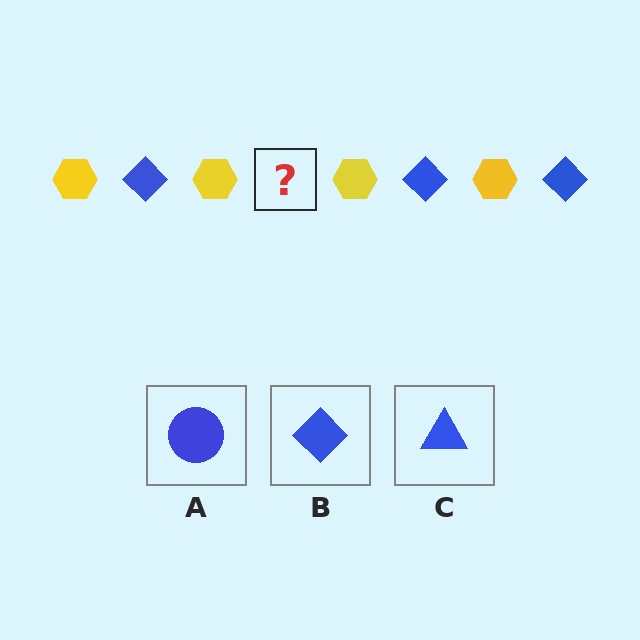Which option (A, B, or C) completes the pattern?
B.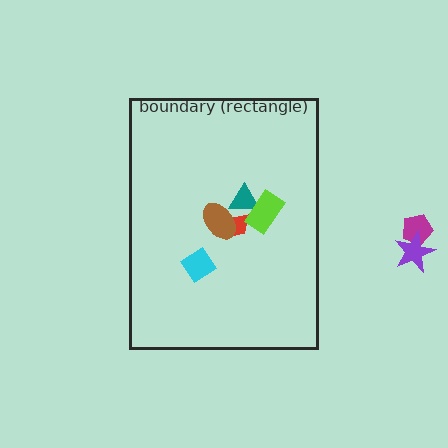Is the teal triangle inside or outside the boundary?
Inside.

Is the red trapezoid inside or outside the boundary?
Inside.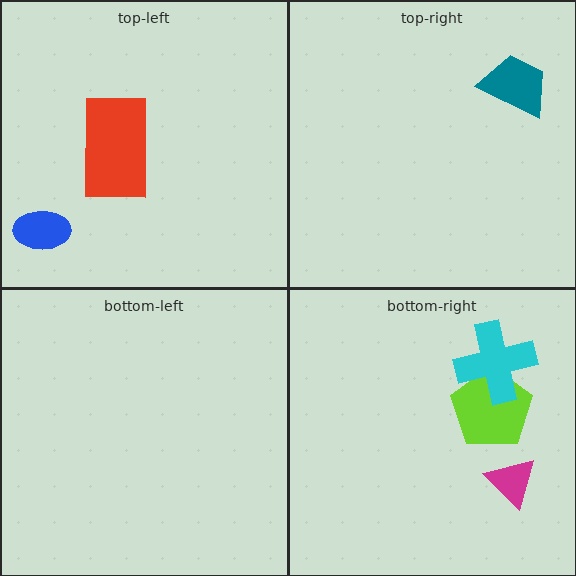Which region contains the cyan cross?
The bottom-right region.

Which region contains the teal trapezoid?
The top-right region.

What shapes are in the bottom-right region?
The magenta triangle, the lime pentagon, the cyan cross.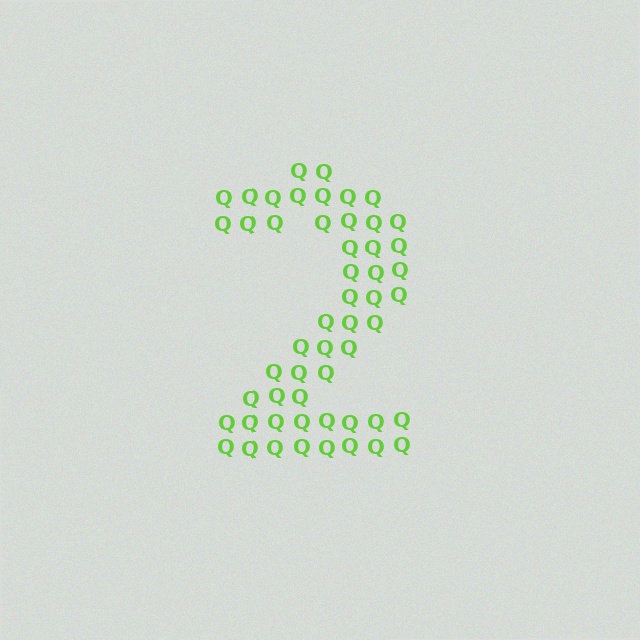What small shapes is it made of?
It is made of small letter Q's.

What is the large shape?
The large shape is the digit 2.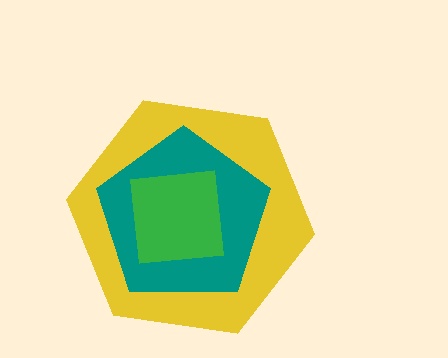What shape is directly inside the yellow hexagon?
The teal pentagon.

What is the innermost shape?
The green square.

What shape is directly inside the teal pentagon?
The green square.